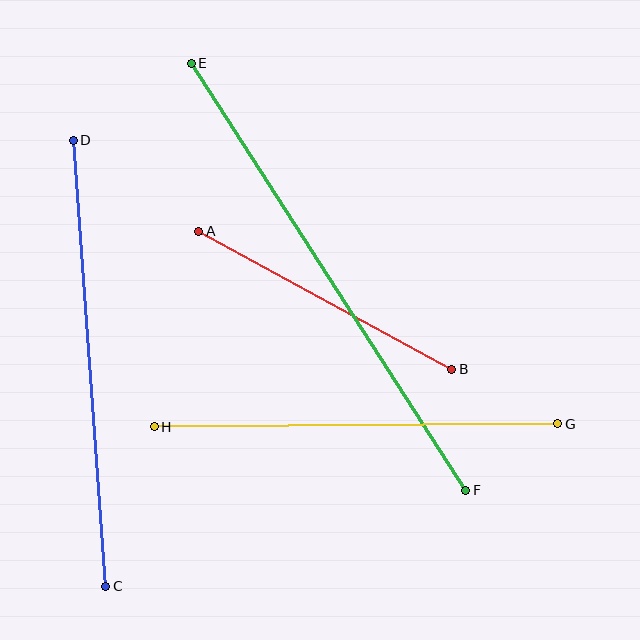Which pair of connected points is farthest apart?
Points E and F are farthest apart.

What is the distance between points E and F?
The distance is approximately 508 pixels.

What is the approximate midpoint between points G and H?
The midpoint is at approximately (356, 425) pixels.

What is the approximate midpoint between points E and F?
The midpoint is at approximately (328, 277) pixels.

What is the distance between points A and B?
The distance is approximately 288 pixels.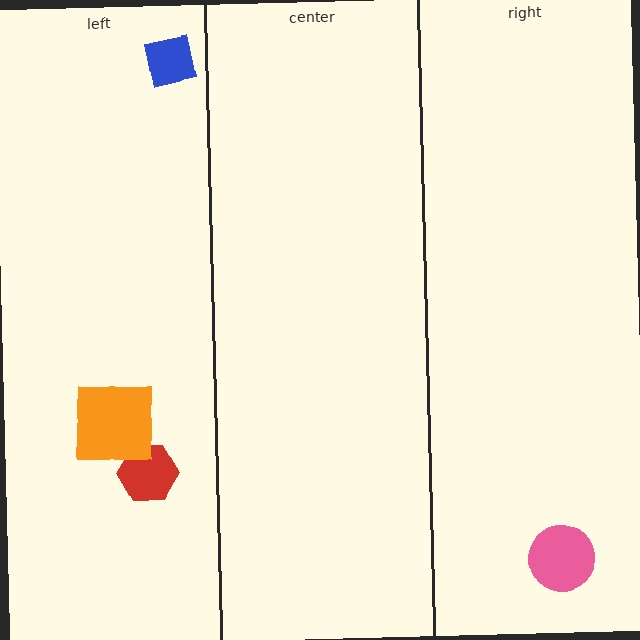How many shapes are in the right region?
1.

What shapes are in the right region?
The pink circle.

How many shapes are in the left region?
3.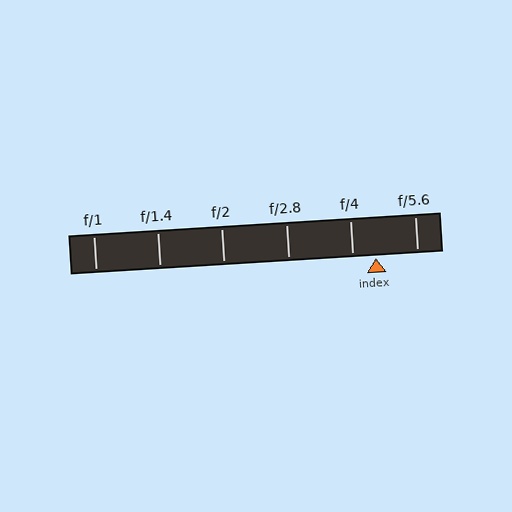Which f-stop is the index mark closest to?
The index mark is closest to f/4.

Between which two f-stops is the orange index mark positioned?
The index mark is between f/4 and f/5.6.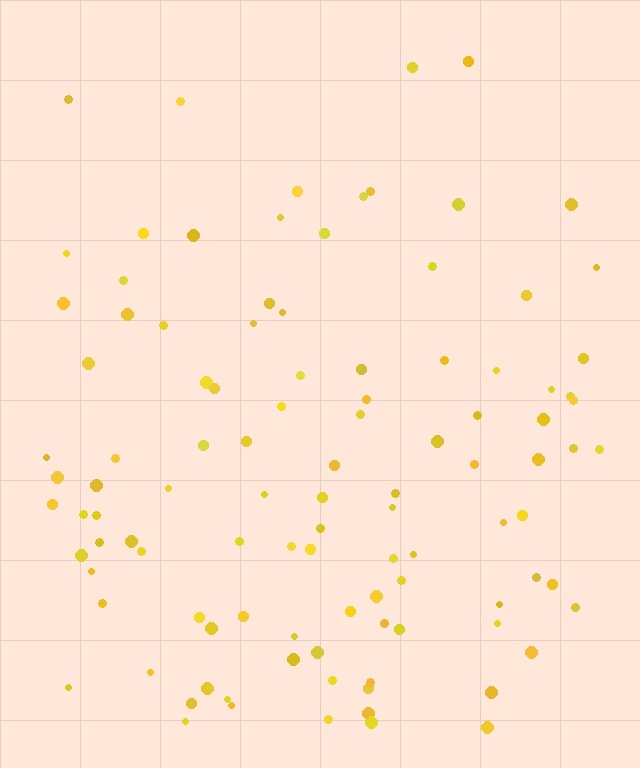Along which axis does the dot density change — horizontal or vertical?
Vertical.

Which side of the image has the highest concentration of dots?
The bottom.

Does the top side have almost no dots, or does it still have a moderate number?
Still a moderate number, just noticeably fewer than the bottom.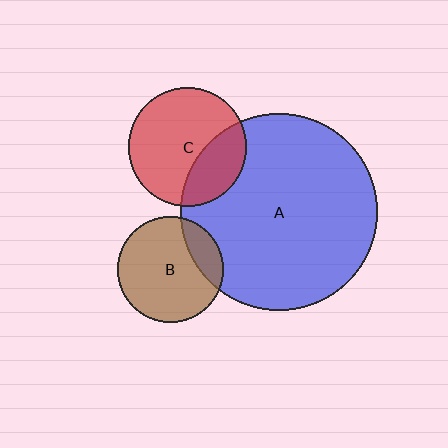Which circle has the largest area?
Circle A (blue).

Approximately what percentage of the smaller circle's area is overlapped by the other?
Approximately 20%.